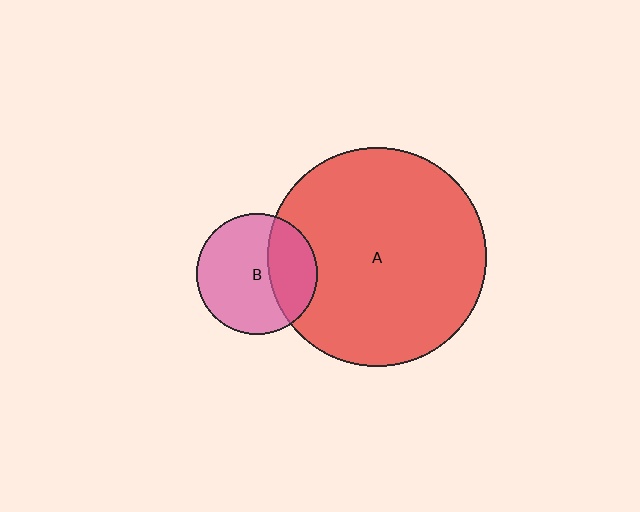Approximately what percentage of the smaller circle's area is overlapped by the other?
Approximately 30%.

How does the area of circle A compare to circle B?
Approximately 3.3 times.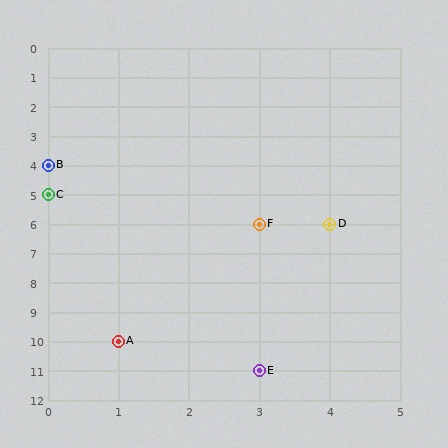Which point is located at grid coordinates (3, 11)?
Point E is at (3, 11).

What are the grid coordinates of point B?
Point B is at grid coordinates (0, 4).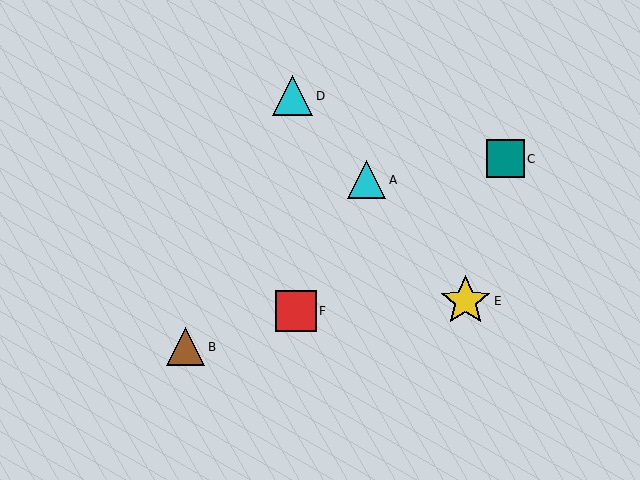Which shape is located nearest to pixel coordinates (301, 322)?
The red square (labeled F) at (296, 311) is nearest to that location.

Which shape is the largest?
The yellow star (labeled E) is the largest.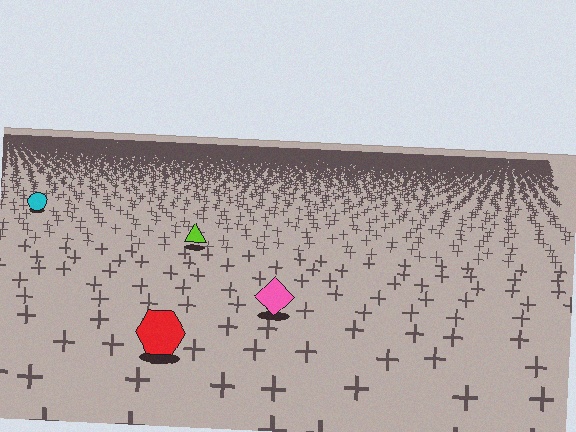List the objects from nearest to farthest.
From nearest to farthest: the red hexagon, the pink diamond, the lime triangle, the cyan circle.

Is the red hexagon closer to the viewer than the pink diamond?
Yes. The red hexagon is closer — you can tell from the texture gradient: the ground texture is coarser near it.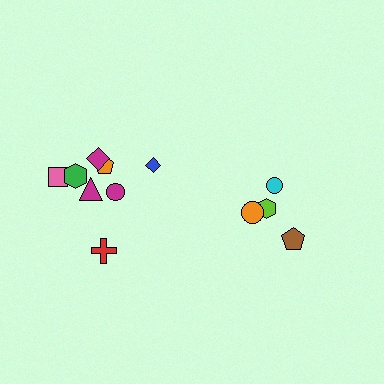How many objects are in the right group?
There are 4 objects.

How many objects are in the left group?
There are 8 objects.